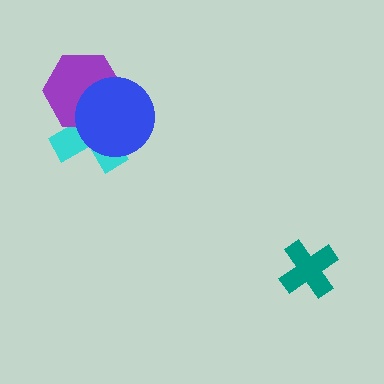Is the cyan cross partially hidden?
Yes, it is partially covered by another shape.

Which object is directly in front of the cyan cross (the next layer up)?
The purple hexagon is directly in front of the cyan cross.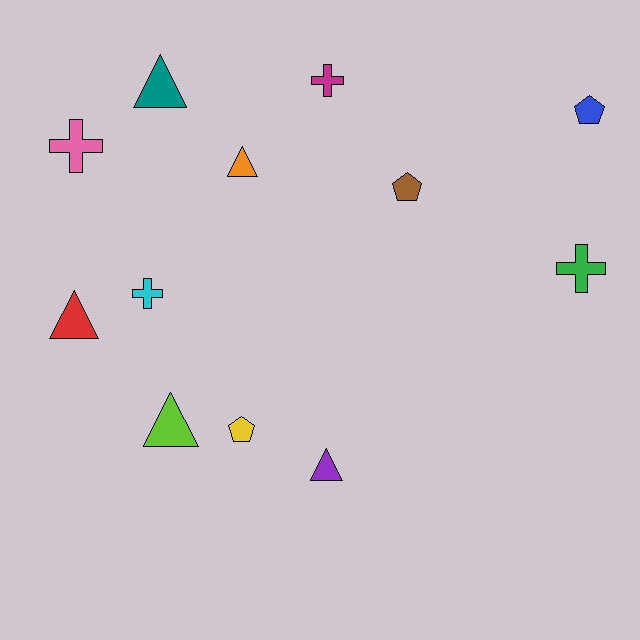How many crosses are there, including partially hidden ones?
There are 4 crosses.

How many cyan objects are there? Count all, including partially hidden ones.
There is 1 cyan object.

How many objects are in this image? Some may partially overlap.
There are 12 objects.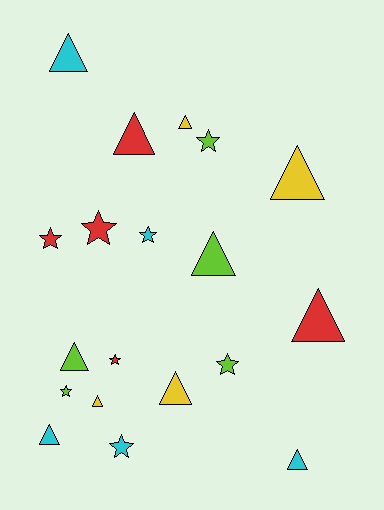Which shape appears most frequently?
Triangle, with 11 objects.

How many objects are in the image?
There are 19 objects.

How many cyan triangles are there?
There are 3 cyan triangles.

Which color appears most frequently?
Red, with 5 objects.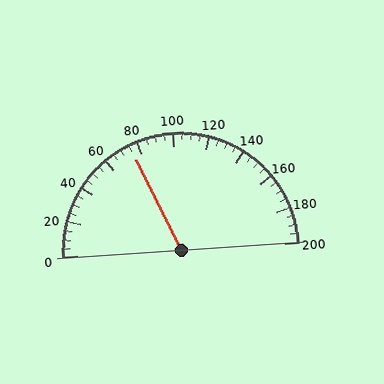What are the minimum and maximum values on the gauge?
The gauge ranges from 0 to 200.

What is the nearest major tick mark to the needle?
The nearest major tick mark is 80.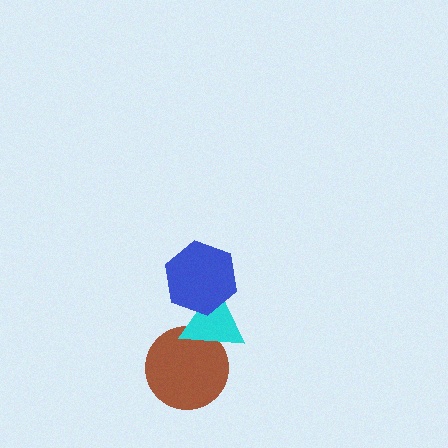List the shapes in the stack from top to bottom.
From top to bottom: the blue hexagon, the cyan triangle, the brown circle.